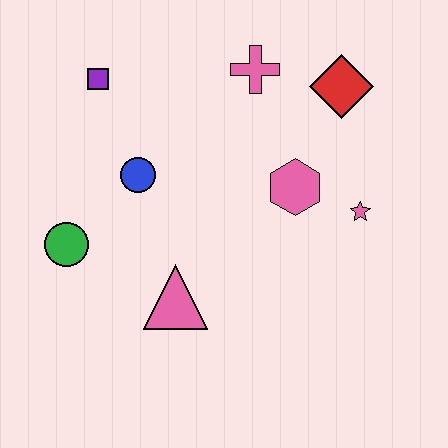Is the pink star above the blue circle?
No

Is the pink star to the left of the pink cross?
No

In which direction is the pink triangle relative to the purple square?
The pink triangle is below the purple square.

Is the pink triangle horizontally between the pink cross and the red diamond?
No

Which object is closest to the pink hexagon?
The pink star is closest to the pink hexagon.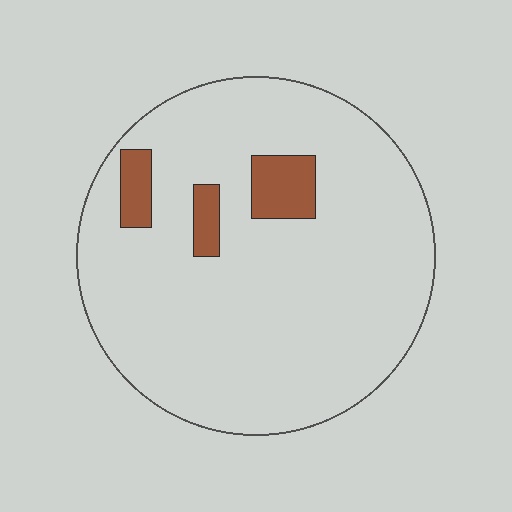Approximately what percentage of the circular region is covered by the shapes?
Approximately 10%.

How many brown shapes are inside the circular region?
3.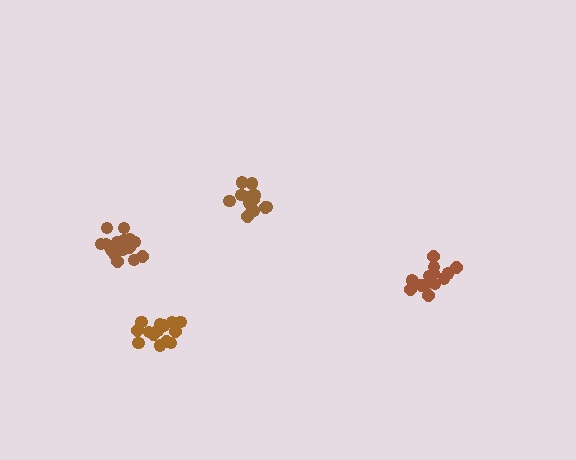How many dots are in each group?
Group 1: 17 dots, Group 2: 14 dots, Group 3: 14 dots, Group 4: 13 dots (58 total).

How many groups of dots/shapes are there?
There are 4 groups.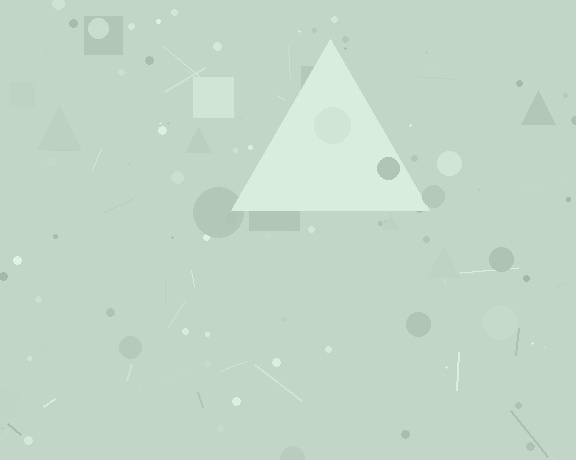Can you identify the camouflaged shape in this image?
The camouflaged shape is a triangle.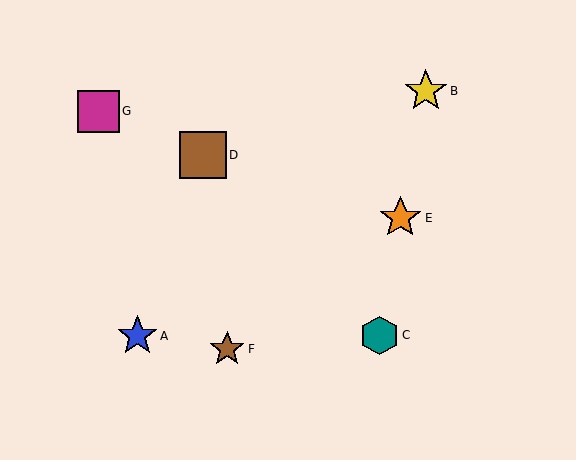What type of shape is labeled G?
Shape G is a magenta square.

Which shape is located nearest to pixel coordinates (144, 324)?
The blue star (labeled A) at (137, 336) is nearest to that location.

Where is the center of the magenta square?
The center of the magenta square is at (99, 111).